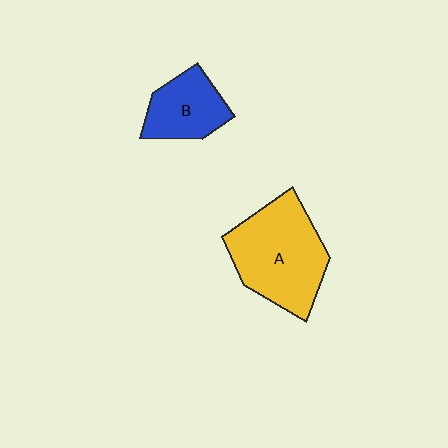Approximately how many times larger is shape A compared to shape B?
Approximately 1.8 times.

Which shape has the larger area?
Shape A (yellow).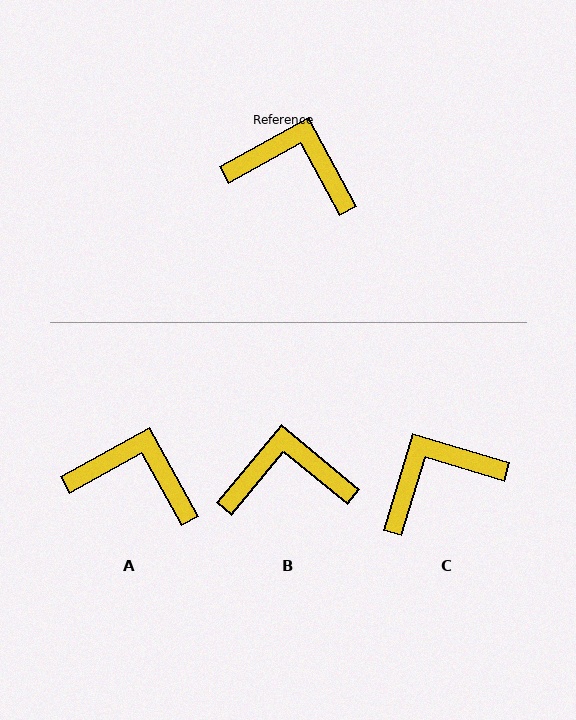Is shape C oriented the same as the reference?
No, it is off by about 44 degrees.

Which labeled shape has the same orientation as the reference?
A.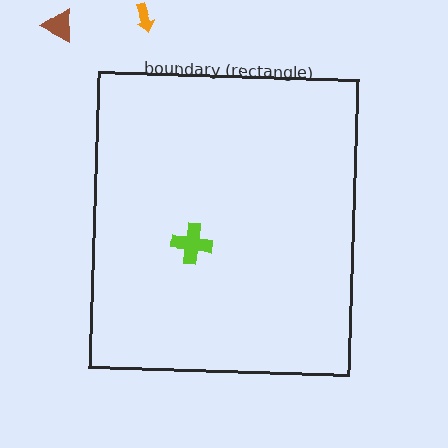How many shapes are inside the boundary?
1 inside, 2 outside.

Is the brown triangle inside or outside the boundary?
Outside.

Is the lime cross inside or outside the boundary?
Inside.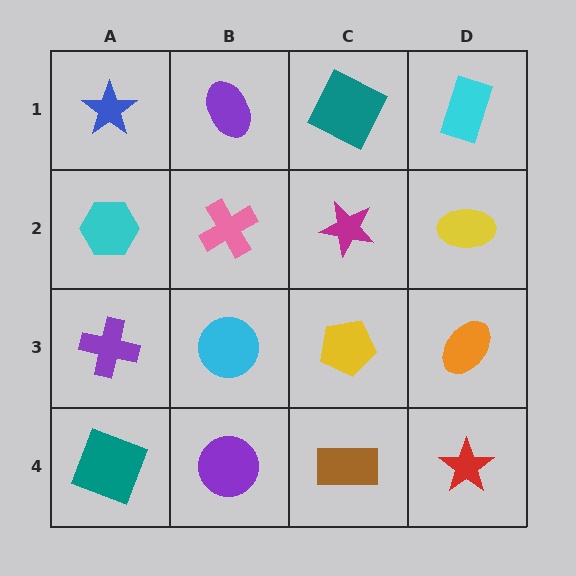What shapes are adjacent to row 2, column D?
A cyan rectangle (row 1, column D), an orange ellipse (row 3, column D), a magenta star (row 2, column C).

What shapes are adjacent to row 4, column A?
A purple cross (row 3, column A), a purple circle (row 4, column B).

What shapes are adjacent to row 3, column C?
A magenta star (row 2, column C), a brown rectangle (row 4, column C), a cyan circle (row 3, column B), an orange ellipse (row 3, column D).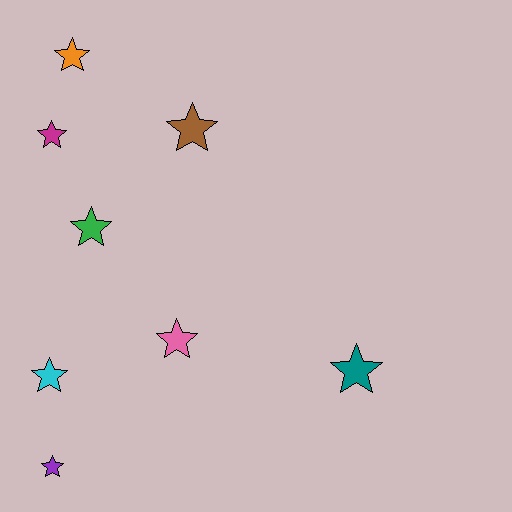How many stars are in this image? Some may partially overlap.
There are 8 stars.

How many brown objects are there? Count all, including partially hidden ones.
There is 1 brown object.